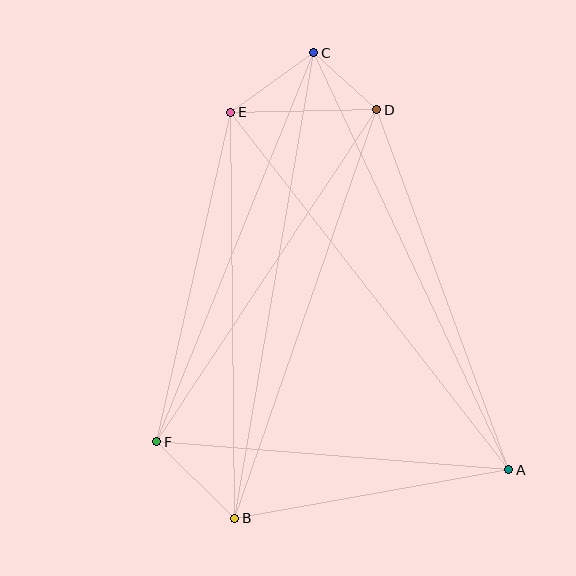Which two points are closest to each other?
Points C and D are closest to each other.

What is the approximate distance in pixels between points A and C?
The distance between A and C is approximately 460 pixels.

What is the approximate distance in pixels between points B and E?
The distance between B and E is approximately 406 pixels.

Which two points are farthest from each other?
Points B and C are farthest from each other.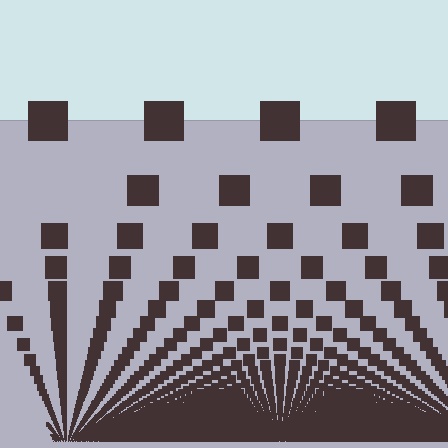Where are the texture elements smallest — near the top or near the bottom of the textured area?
Near the bottom.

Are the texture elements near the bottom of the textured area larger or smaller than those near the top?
Smaller. The gradient is inverted — elements near the bottom are smaller and denser.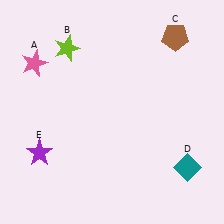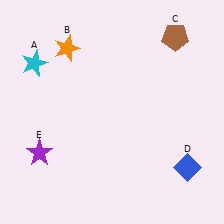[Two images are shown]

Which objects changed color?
A changed from pink to cyan. B changed from lime to orange. D changed from teal to blue.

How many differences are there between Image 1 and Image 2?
There are 3 differences between the two images.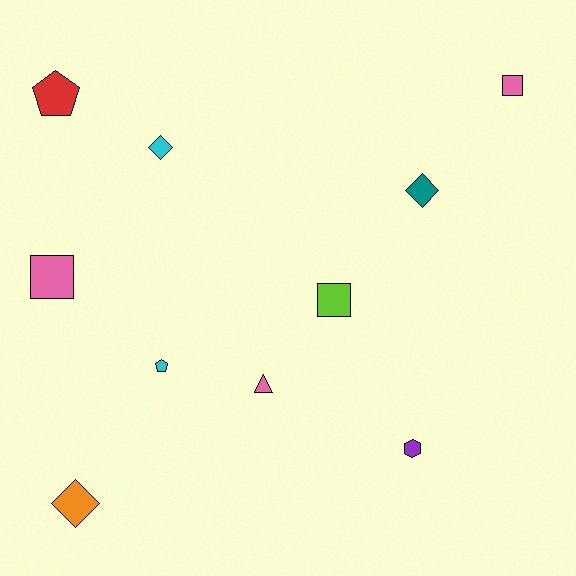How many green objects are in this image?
There are no green objects.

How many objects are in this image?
There are 10 objects.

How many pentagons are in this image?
There are 2 pentagons.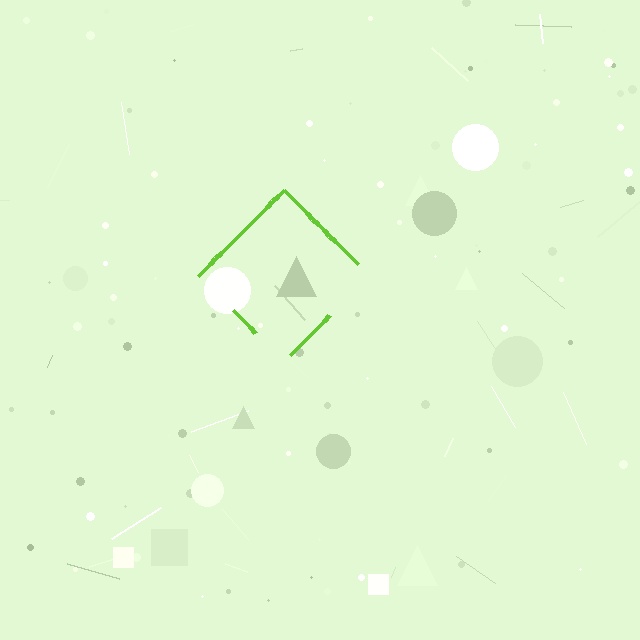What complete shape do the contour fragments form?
The contour fragments form a diamond.